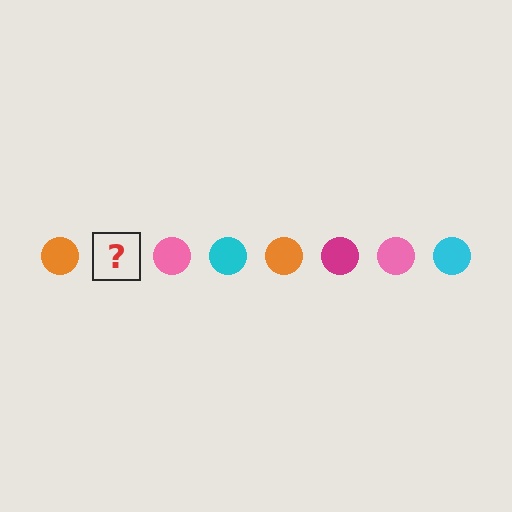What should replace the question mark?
The question mark should be replaced with a magenta circle.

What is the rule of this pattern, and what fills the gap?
The rule is that the pattern cycles through orange, magenta, pink, cyan circles. The gap should be filled with a magenta circle.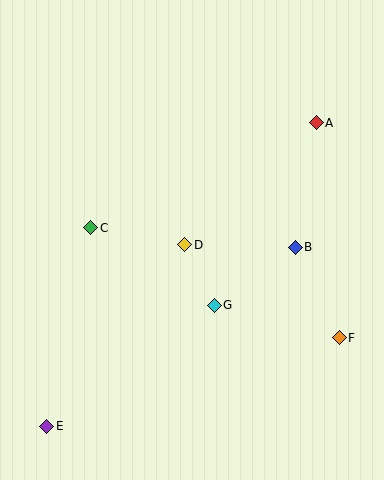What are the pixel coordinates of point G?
Point G is at (214, 305).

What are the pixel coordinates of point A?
Point A is at (316, 123).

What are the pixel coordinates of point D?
Point D is at (185, 245).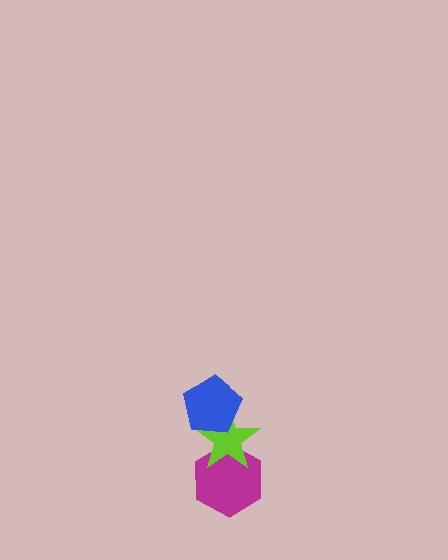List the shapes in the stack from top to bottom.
From top to bottom: the blue pentagon, the lime star, the magenta hexagon.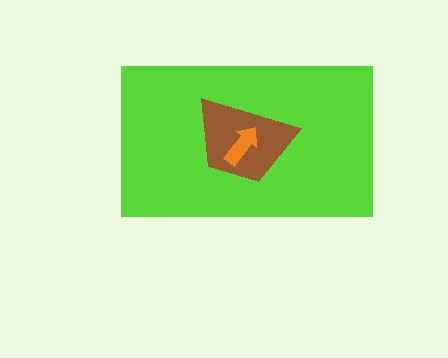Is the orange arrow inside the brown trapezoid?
Yes.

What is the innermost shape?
The orange arrow.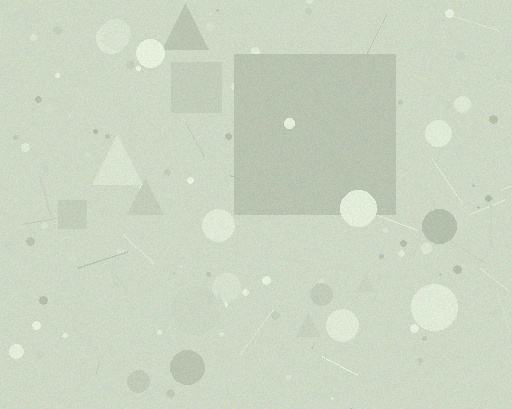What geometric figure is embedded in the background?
A square is embedded in the background.